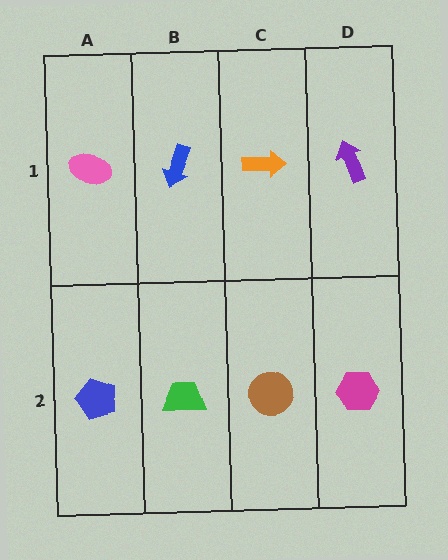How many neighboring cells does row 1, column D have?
2.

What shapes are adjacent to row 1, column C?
A brown circle (row 2, column C), a blue arrow (row 1, column B), a purple arrow (row 1, column D).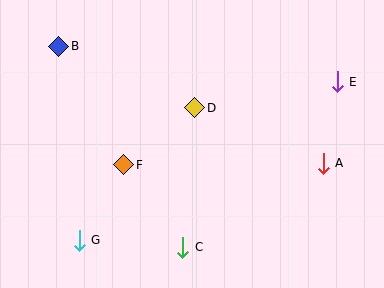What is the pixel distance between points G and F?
The distance between G and F is 87 pixels.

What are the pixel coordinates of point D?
Point D is at (195, 108).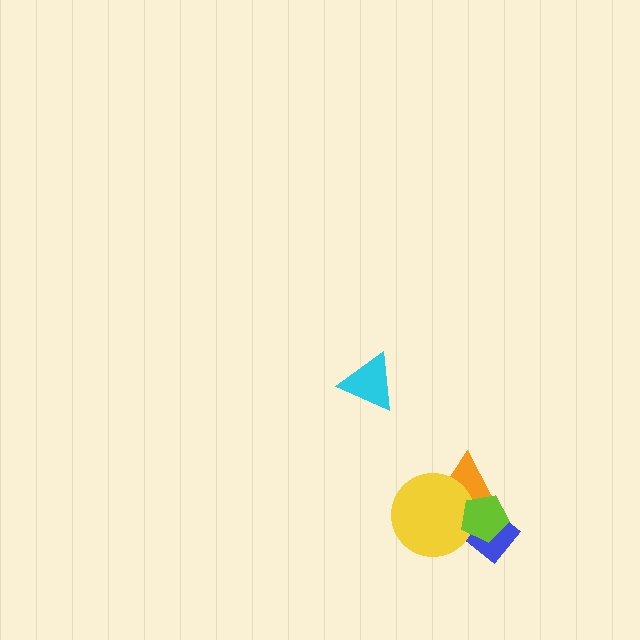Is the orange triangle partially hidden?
Yes, it is partially covered by another shape.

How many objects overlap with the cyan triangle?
0 objects overlap with the cyan triangle.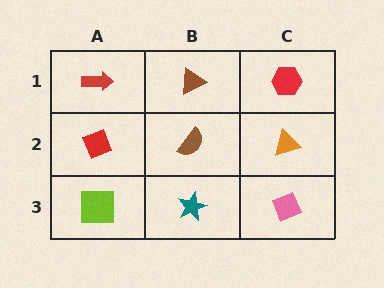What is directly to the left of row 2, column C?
A brown semicircle.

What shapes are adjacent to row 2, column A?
A red arrow (row 1, column A), a lime square (row 3, column A), a brown semicircle (row 2, column B).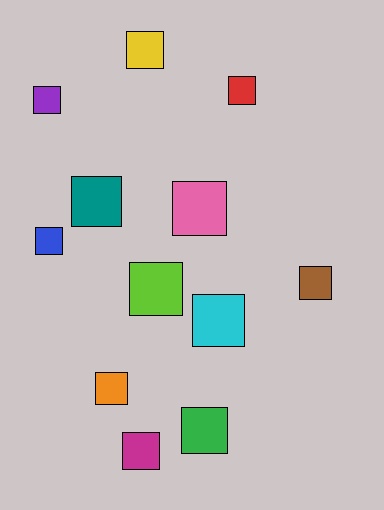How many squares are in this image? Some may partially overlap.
There are 12 squares.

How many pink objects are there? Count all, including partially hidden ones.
There is 1 pink object.